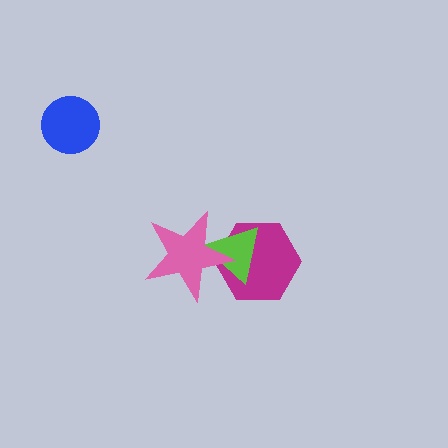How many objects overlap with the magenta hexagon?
2 objects overlap with the magenta hexagon.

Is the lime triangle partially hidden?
Yes, it is partially covered by another shape.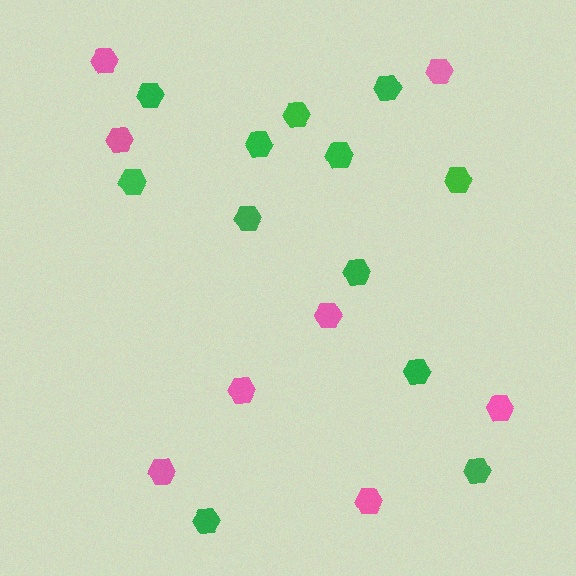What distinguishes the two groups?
There are 2 groups: one group of pink hexagons (8) and one group of green hexagons (12).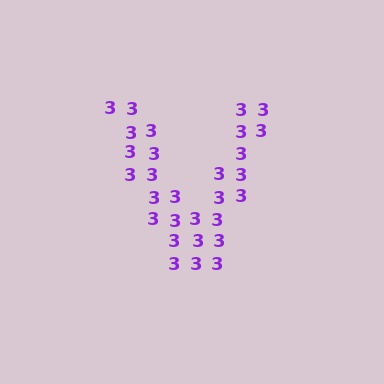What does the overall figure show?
The overall figure shows the letter V.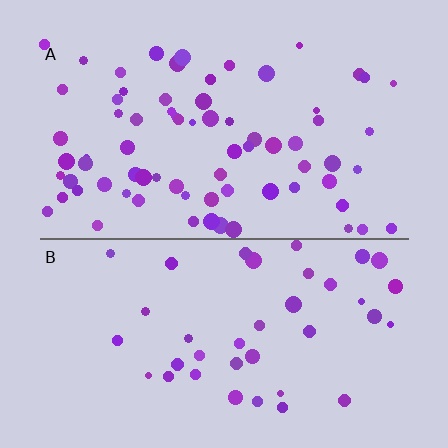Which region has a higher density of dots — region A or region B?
A (the top).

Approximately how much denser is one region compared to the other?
Approximately 1.9× — region A over region B.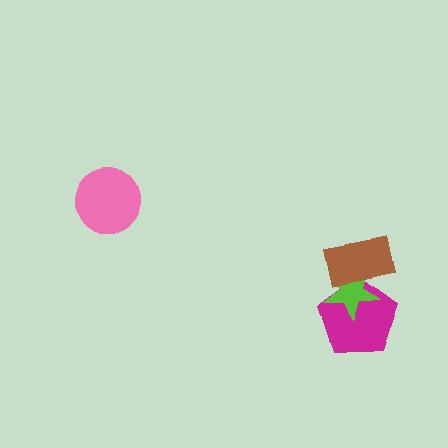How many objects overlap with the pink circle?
0 objects overlap with the pink circle.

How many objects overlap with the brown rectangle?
2 objects overlap with the brown rectangle.